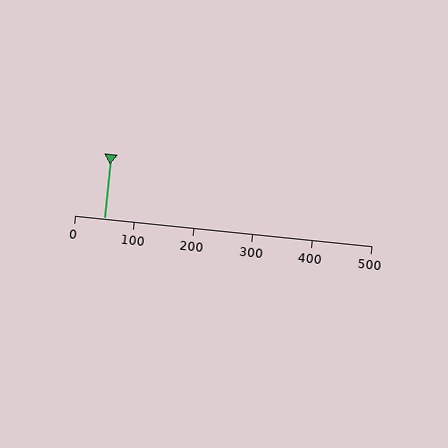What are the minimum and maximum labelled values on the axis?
The axis runs from 0 to 500.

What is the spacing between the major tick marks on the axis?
The major ticks are spaced 100 apart.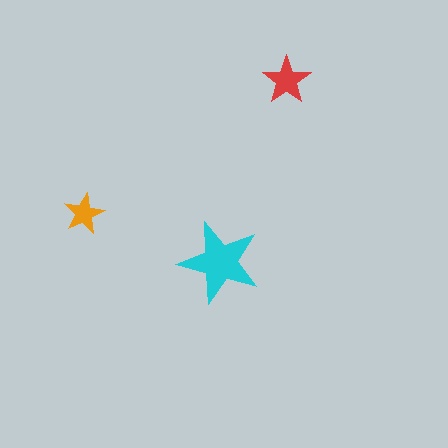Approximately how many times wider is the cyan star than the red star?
About 1.5 times wider.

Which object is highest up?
The red star is topmost.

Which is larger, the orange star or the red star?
The red one.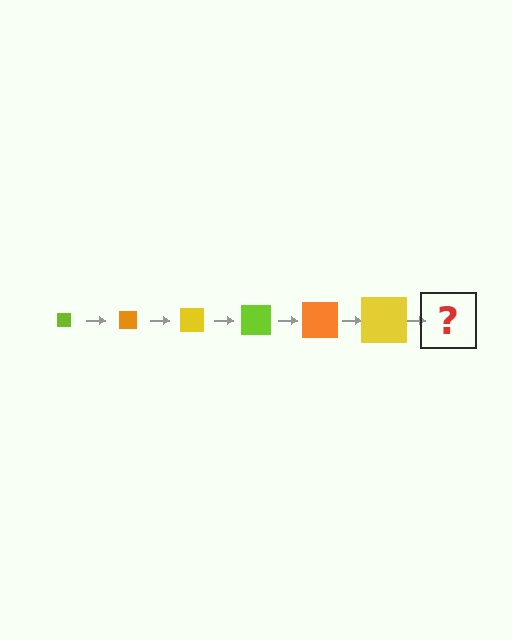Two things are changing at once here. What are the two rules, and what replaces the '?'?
The two rules are that the square grows larger each step and the color cycles through lime, orange, and yellow. The '?' should be a lime square, larger than the previous one.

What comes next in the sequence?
The next element should be a lime square, larger than the previous one.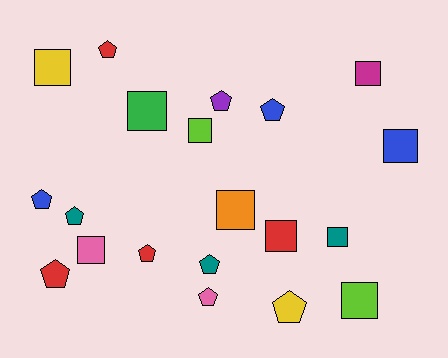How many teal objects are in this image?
There are 3 teal objects.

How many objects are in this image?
There are 20 objects.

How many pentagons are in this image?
There are 10 pentagons.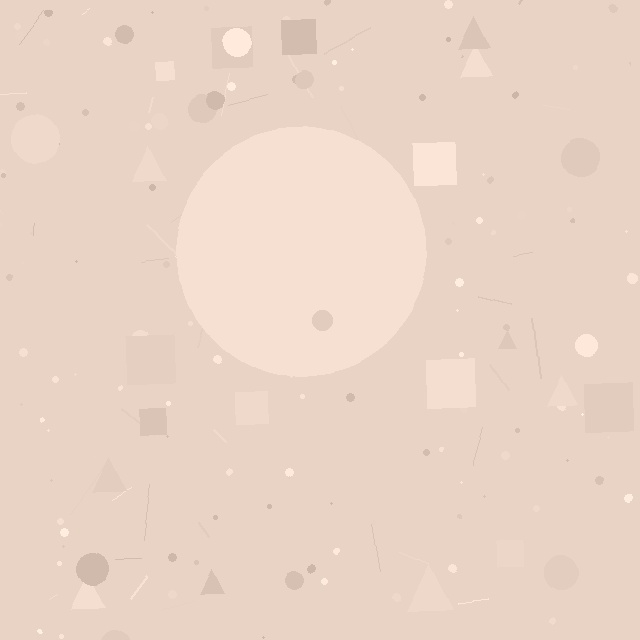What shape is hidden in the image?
A circle is hidden in the image.